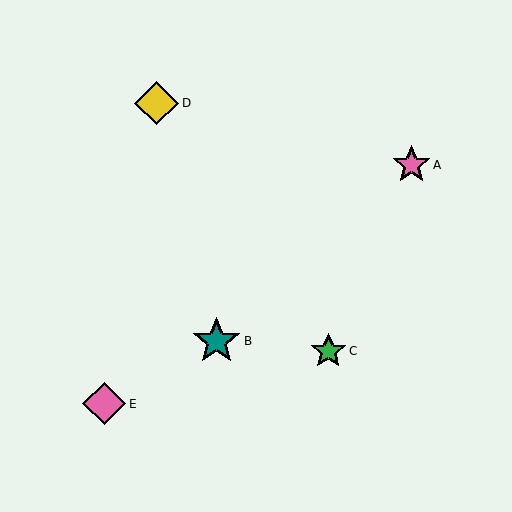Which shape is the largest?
The teal star (labeled B) is the largest.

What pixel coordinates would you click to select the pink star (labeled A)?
Click at (411, 165) to select the pink star A.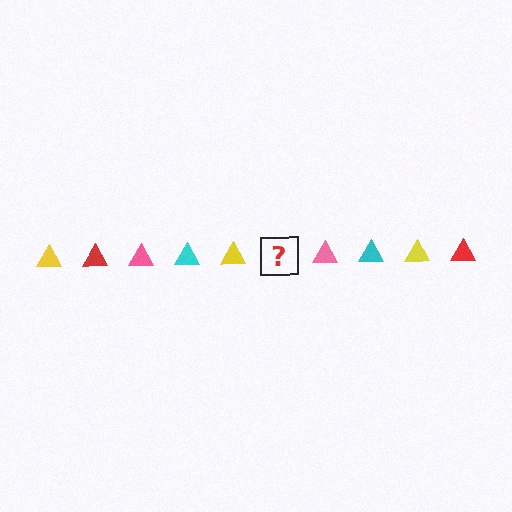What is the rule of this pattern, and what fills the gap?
The rule is that the pattern cycles through yellow, red, pink, cyan triangles. The gap should be filled with a red triangle.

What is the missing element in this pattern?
The missing element is a red triangle.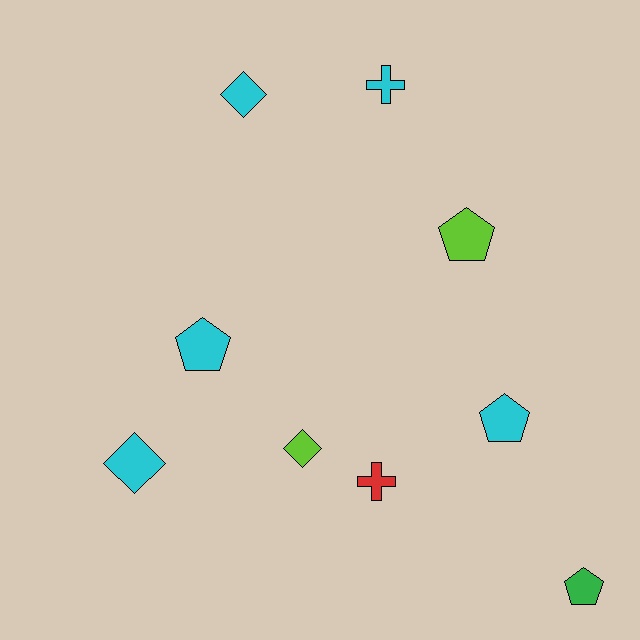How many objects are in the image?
There are 9 objects.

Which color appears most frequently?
Cyan, with 5 objects.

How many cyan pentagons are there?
There are 2 cyan pentagons.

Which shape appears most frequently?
Pentagon, with 4 objects.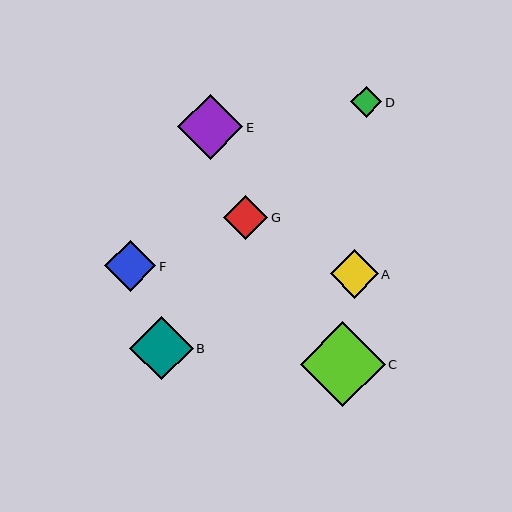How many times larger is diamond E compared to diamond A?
Diamond E is approximately 1.4 times the size of diamond A.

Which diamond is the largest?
Diamond C is the largest with a size of approximately 85 pixels.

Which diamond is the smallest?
Diamond D is the smallest with a size of approximately 31 pixels.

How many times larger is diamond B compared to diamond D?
Diamond B is approximately 2.0 times the size of diamond D.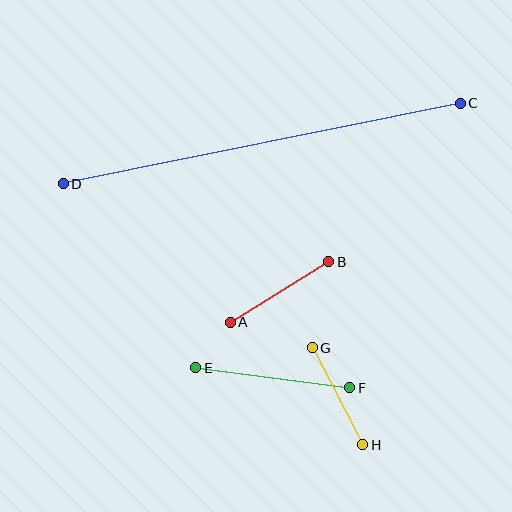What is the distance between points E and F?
The distance is approximately 155 pixels.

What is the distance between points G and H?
The distance is approximately 109 pixels.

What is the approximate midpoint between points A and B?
The midpoint is at approximately (279, 292) pixels.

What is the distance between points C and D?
The distance is approximately 405 pixels.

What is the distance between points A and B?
The distance is approximately 116 pixels.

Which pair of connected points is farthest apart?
Points C and D are farthest apart.